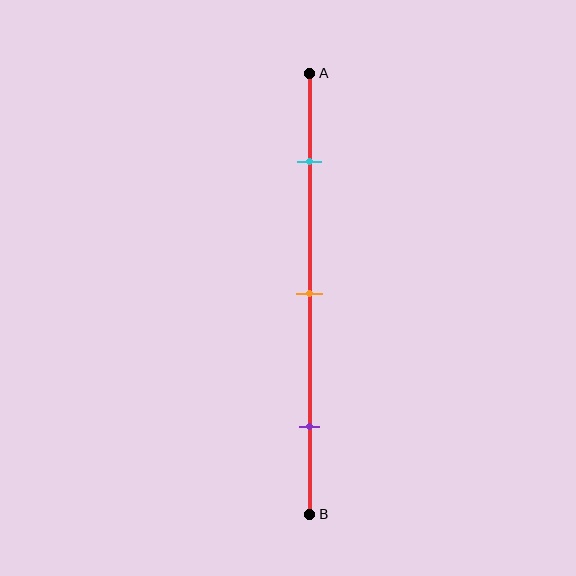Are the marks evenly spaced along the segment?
Yes, the marks are approximately evenly spaced.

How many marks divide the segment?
There are 3 marks dividing the segment.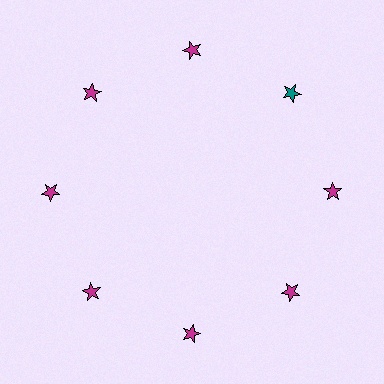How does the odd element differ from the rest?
It has a different color: teal instead of magenta.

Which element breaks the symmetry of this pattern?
The teal star at roughly the 2 o'clock position breaks the symmetry. All other shapes are magenta stars.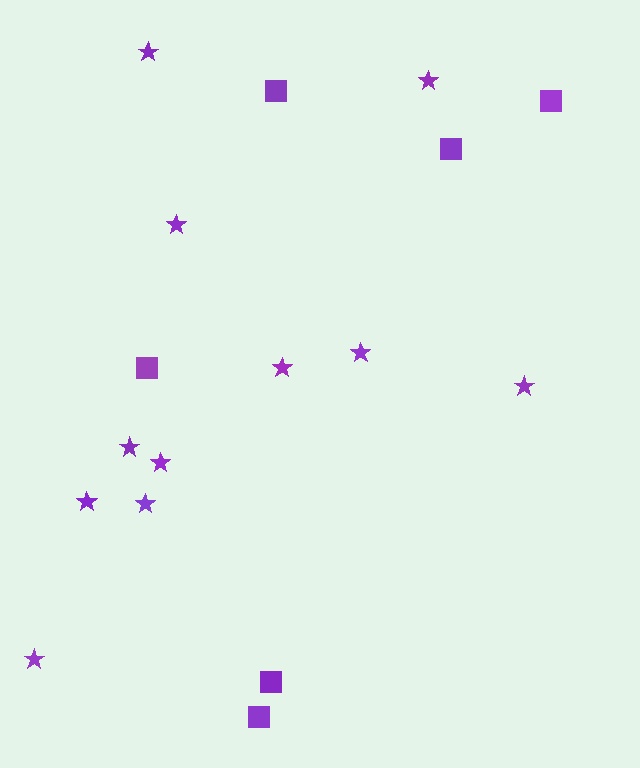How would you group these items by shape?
There are 2 groups: one group of squares (6) and one group of stars (11).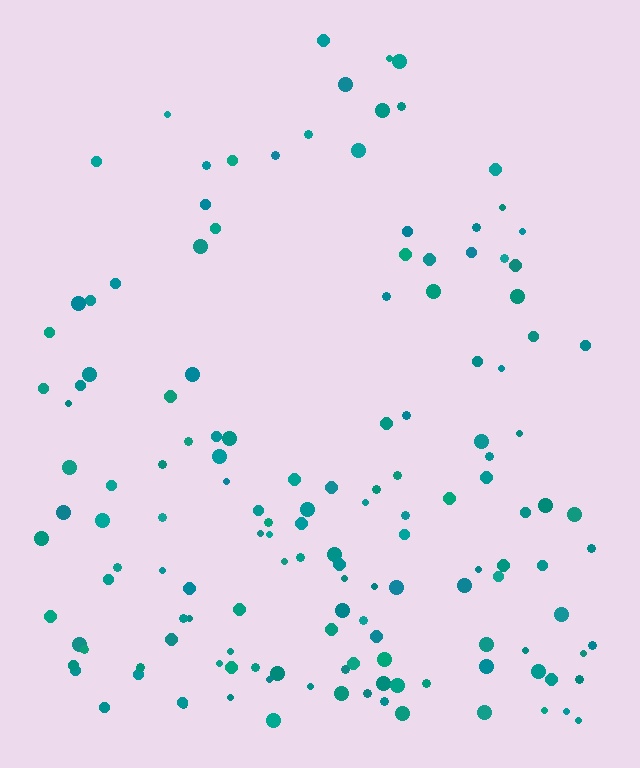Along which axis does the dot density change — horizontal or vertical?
Vertical.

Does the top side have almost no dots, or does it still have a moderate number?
Still a moderate number, just noticeably fewer than the bottom.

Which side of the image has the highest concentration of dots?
The bottom.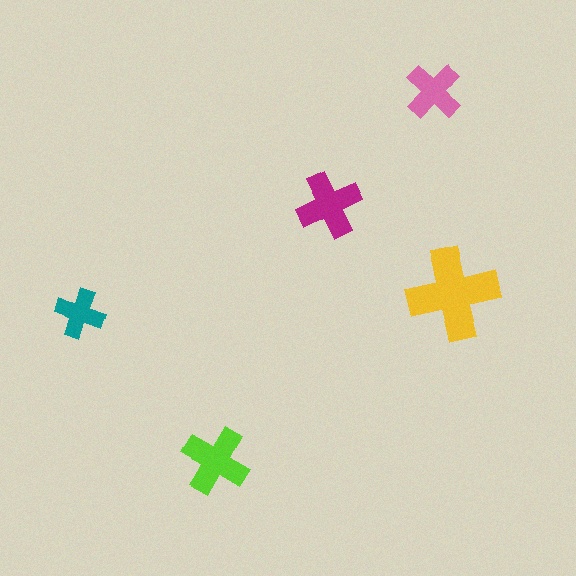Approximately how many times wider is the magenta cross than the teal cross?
About 1.5 times wider.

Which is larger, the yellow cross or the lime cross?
The yellow one.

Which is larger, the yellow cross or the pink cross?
The yellow one.